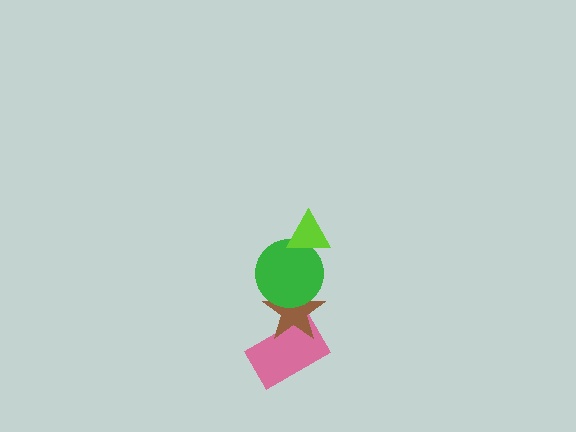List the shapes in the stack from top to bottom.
From top to bottom: the lime triangle, the green circle, the brown star, the pink rectangle.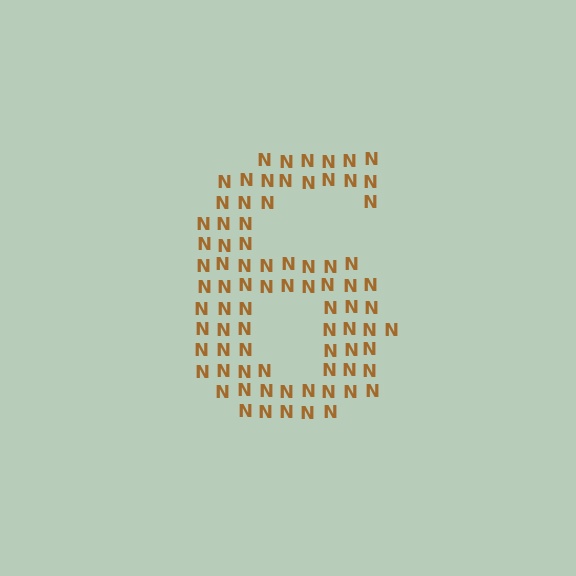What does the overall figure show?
The overall figure shows the digit 6.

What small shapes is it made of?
It is made of small letter N's.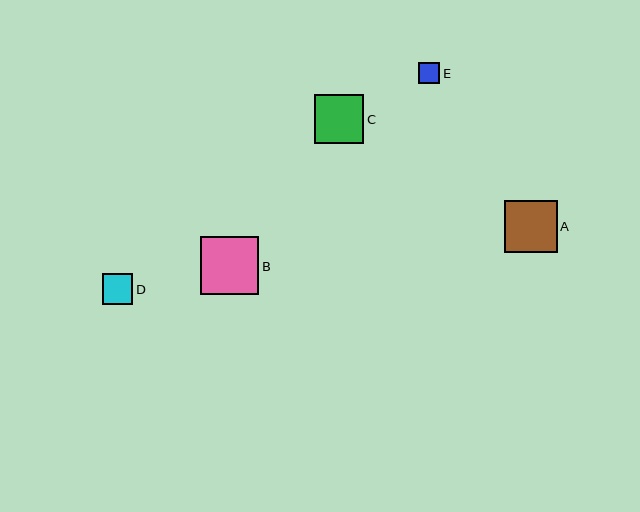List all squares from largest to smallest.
From largest to smallest: B, A, C, D, E.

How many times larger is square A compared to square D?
Square A is approximately 1.7 times the size of square D.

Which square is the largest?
Square B is the largest with a size of approximately 58 pixels.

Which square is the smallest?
Square E is the smallest with a size of approximately 21 pixels.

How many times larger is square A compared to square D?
Square A is approximately 1.7 times the size of square D.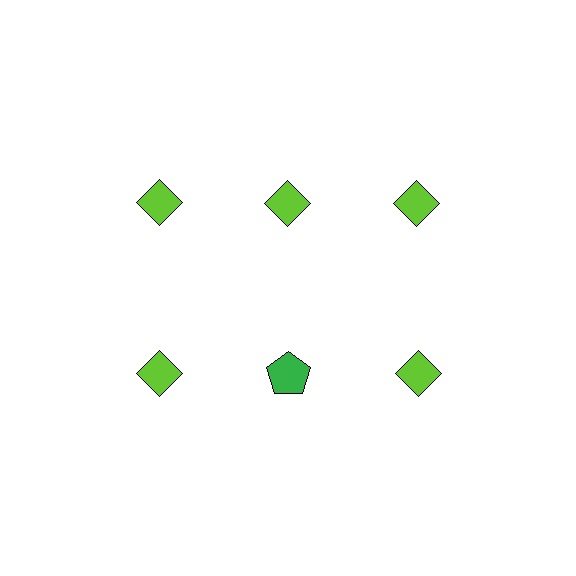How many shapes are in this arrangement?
There are 6 shapes arranged in a grid pattern.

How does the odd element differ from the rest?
It differs in both color (green instead of lime) and shape (pentagon instead of diamond).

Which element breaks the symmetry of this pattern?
The green pentagon in the second row, second from left column breaks the symmetry. All other shapes are lime diamonds.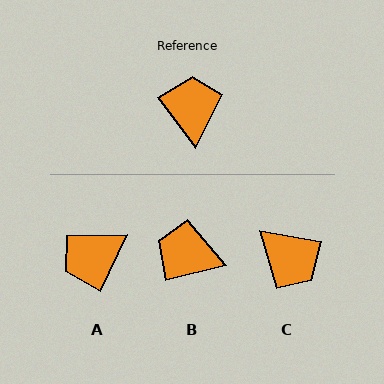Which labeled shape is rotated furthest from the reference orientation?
C, about 137 degrees away.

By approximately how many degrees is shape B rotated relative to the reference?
Approximately 67 degrees counter-clockwise.